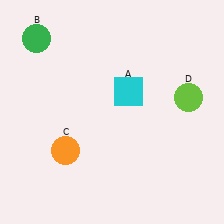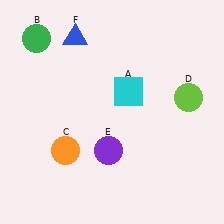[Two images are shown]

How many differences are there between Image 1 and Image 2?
There are 2 differences between the two images.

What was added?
A purple circle (E), a blue triangle (F) were added in Image 2.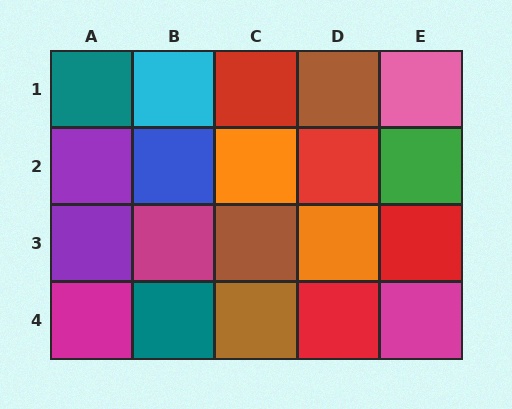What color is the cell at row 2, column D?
Red.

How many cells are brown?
3 cells are brown.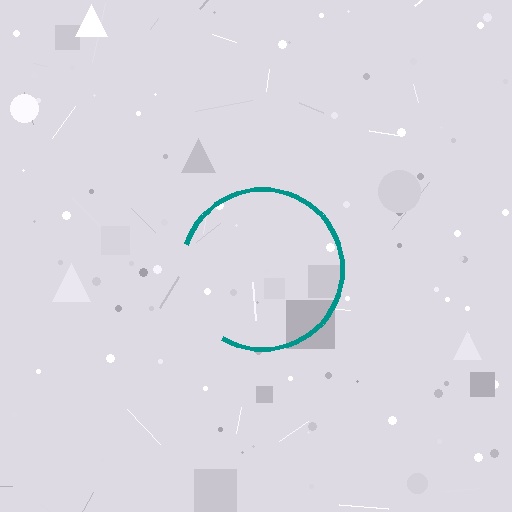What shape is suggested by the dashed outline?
The dashed outline suggests a circle.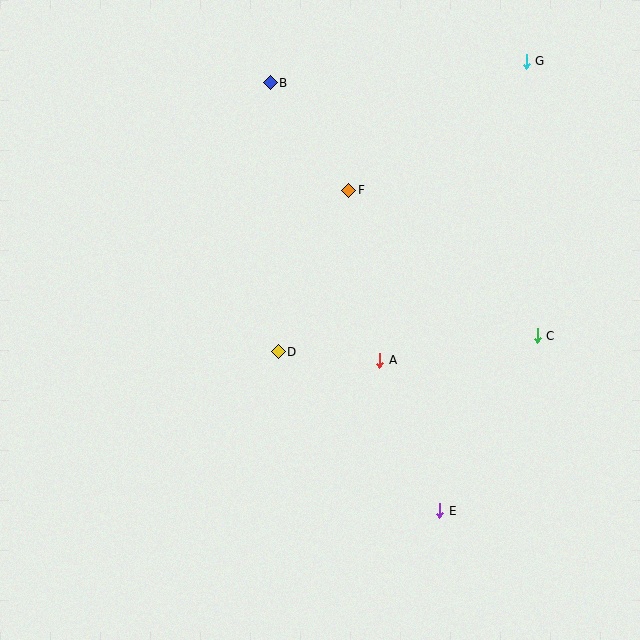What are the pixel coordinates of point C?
Point C is at (537, 336).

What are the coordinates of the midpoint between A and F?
The midpoint between A and F is at (364, 275).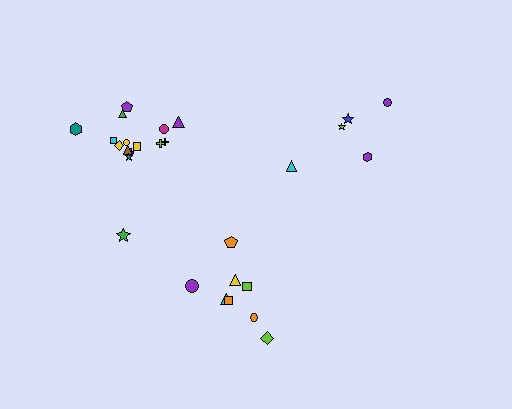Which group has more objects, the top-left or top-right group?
The top-left group.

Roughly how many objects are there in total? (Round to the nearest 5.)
Roughly 30 objects in total.